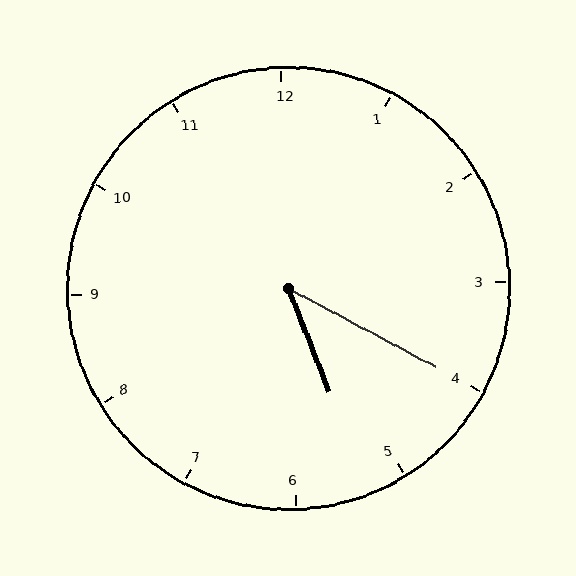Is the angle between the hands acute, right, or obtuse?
It is acute.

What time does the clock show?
5:20.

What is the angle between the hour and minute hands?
Approximately 40 degrees.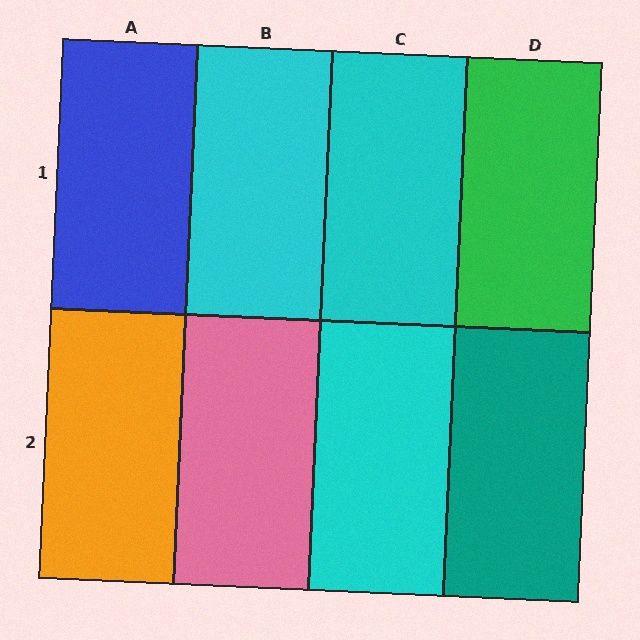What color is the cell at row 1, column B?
Cyan.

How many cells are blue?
1 cell is blue.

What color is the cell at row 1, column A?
Blue.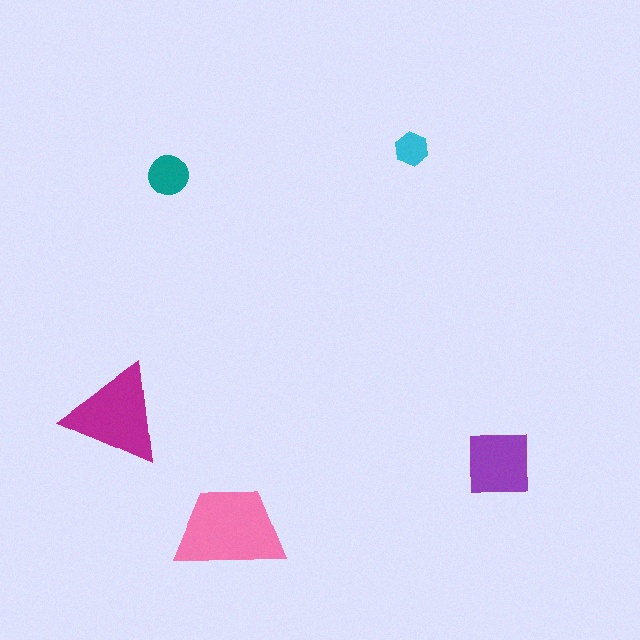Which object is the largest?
The pink trapezoid.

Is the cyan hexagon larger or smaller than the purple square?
Smaller.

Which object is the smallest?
The cyan hexagon.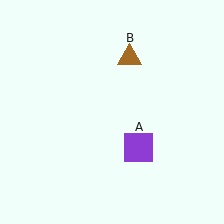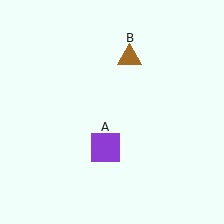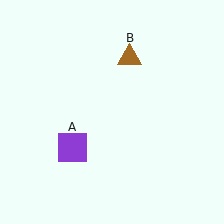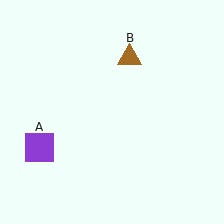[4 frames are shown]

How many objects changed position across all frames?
1 object changed position: purple square (object A).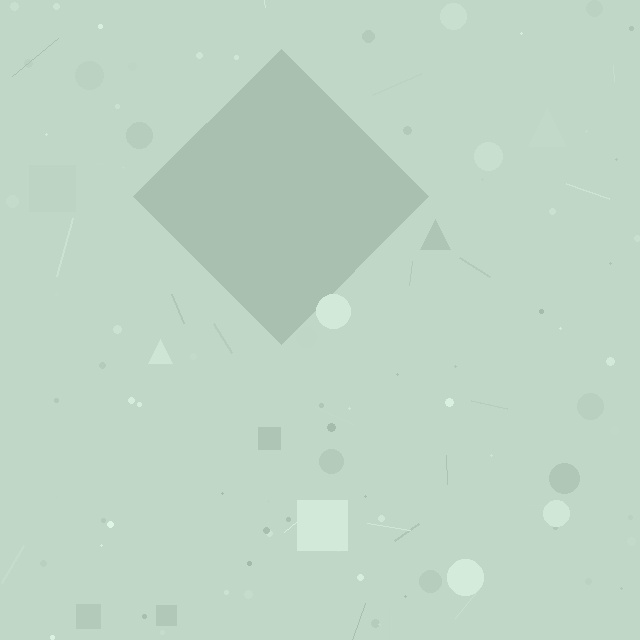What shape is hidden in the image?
A diamond is hidden in the image.